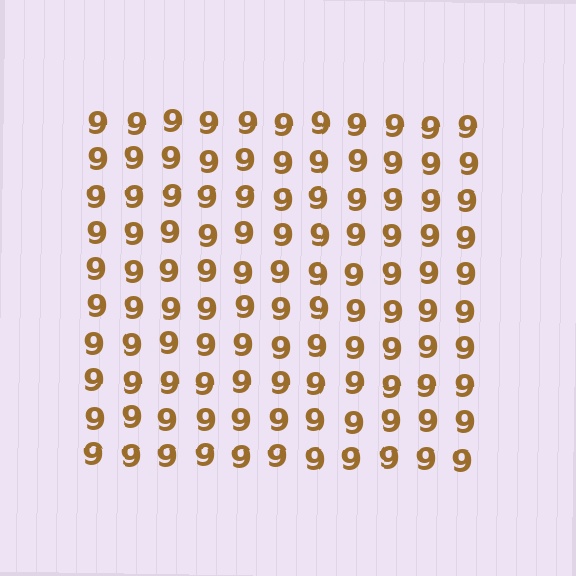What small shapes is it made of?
It is made of small digit 9's.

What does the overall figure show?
The overall figure shows a square.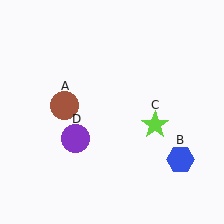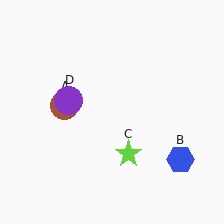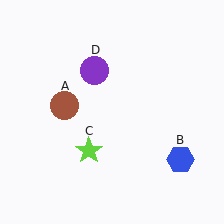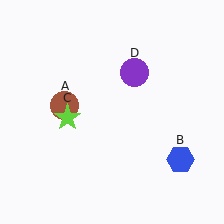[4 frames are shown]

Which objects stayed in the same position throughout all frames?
Brown circle (object A) and blue hexagon (object B) remained stationary.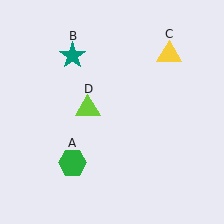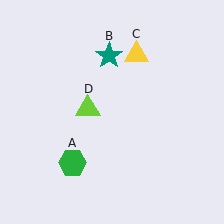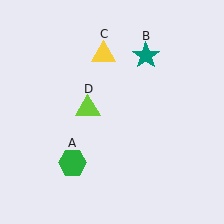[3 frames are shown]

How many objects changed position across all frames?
2 objects changed position: teal star (object B), yellow triangle (object C).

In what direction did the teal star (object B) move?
The teal star (object B) moved right.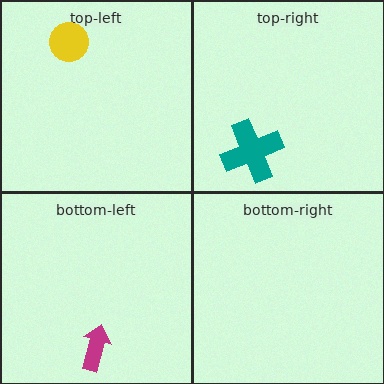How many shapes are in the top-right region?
1.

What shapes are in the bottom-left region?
The magenta arrow.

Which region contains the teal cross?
The top-right region.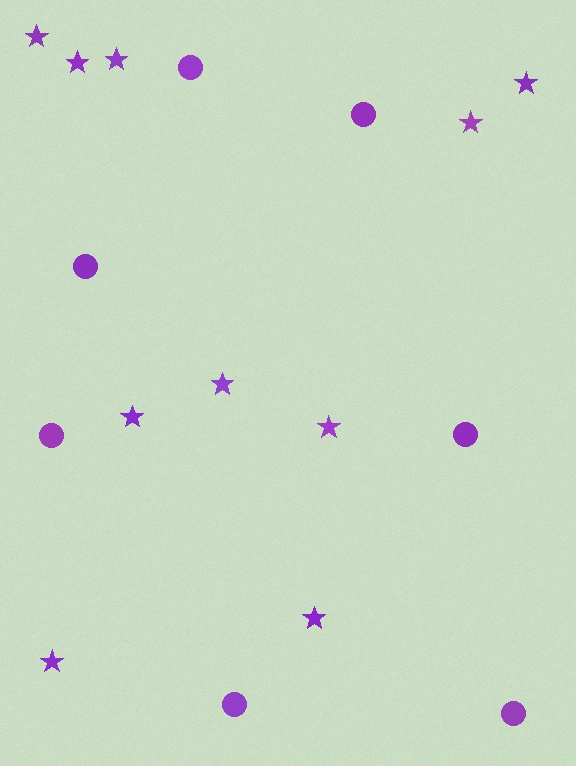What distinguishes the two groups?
There are 2 groups: one group of circles (7) and one group of stars (10).